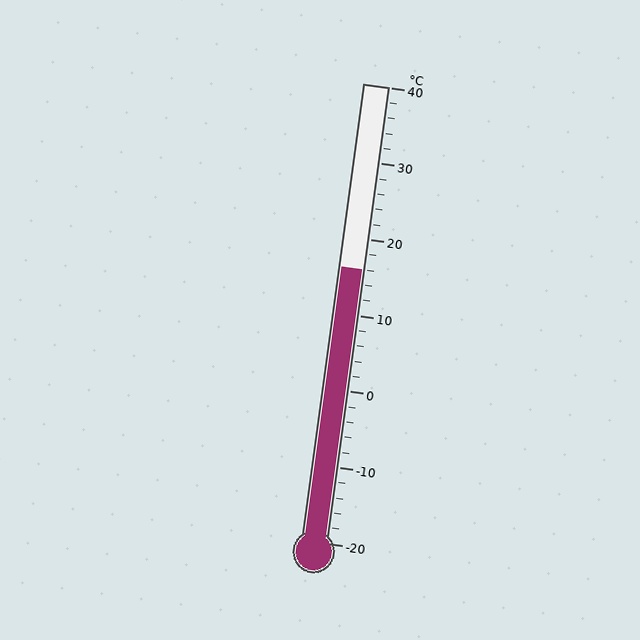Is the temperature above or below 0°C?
The temperature is above 0°C.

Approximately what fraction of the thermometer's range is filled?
The thermometer is filled to approximately 60% of its range.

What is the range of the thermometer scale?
The thermometer scale ranges from -20°C to 40°C.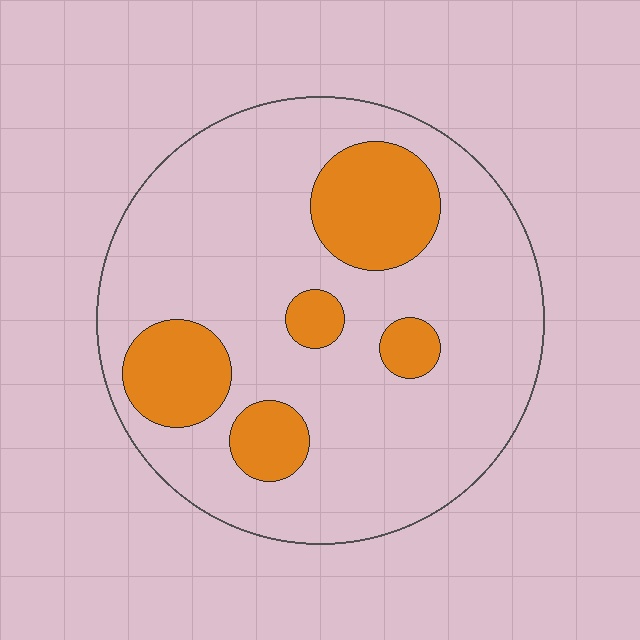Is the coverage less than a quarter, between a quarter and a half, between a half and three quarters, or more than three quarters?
Less than a quarter.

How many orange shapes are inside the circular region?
5.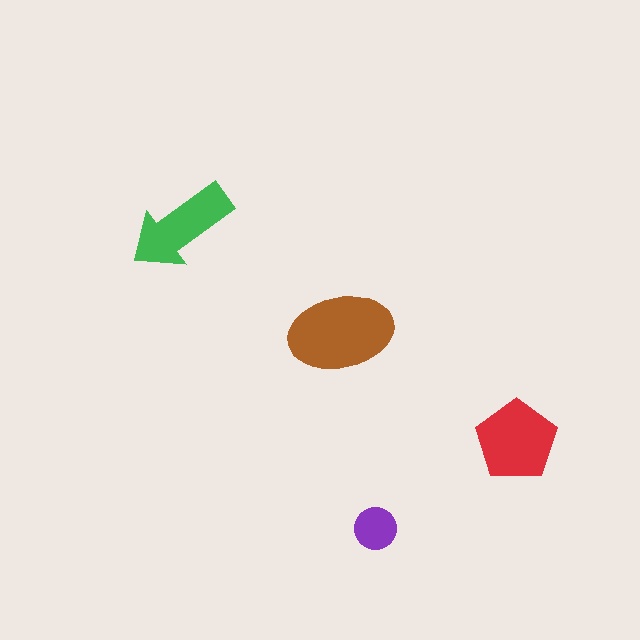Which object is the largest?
The brown ellipse.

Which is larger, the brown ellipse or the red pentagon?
The brown ellipse.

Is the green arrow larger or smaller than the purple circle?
Larger.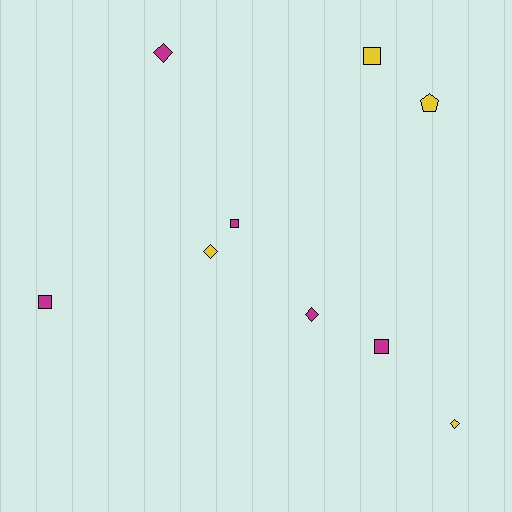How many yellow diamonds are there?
There are 2 yellow diamonds.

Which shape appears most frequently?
Square, with 4 objects.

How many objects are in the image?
There are 9 objects.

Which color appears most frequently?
Magenta, with 5 objects.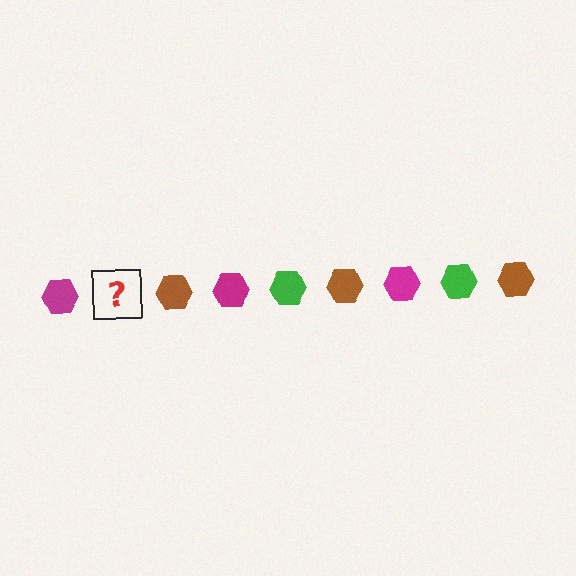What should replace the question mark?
The question mark should be replaced with a green hexagon.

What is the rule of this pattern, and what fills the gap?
The rule is that the pattern cycles through magenta, green, brown hexagons. The gap should be filled with a green hexagon.